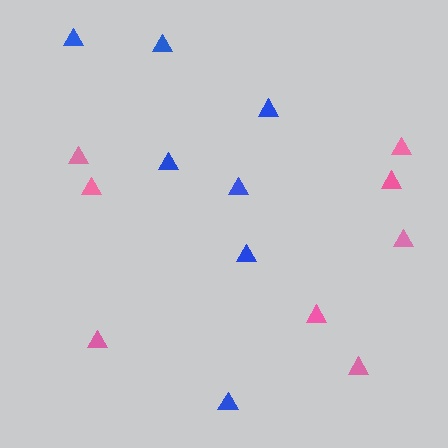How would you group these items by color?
There are 2 groups: one group of blue triangles (7) and one group of pink triangles (8).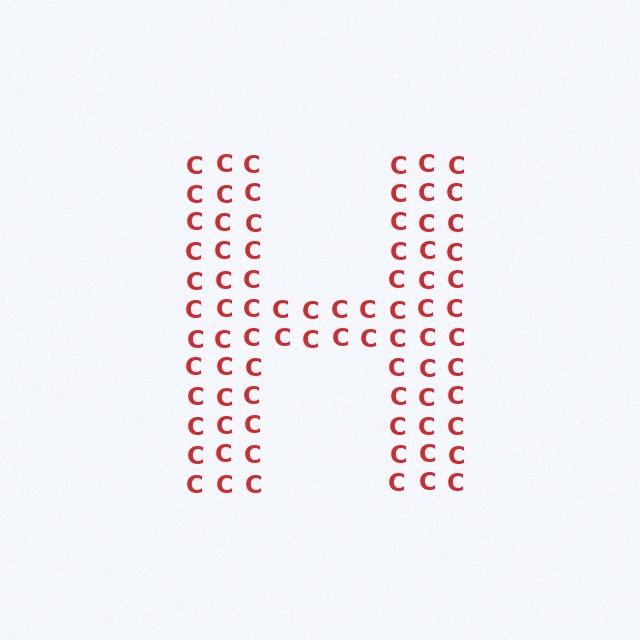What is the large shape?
The large shape is the letter H.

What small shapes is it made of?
It is made of small letter C's.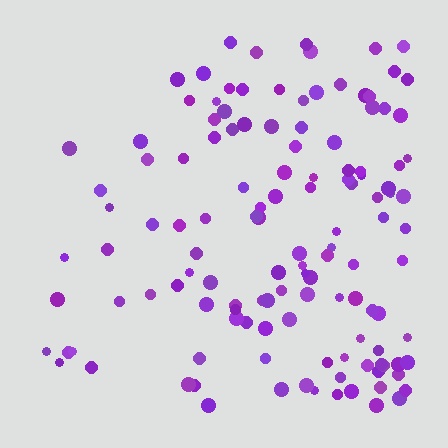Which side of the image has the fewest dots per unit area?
The left.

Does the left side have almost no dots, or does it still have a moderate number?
Still a moderate number, just noticeably fewer than the right.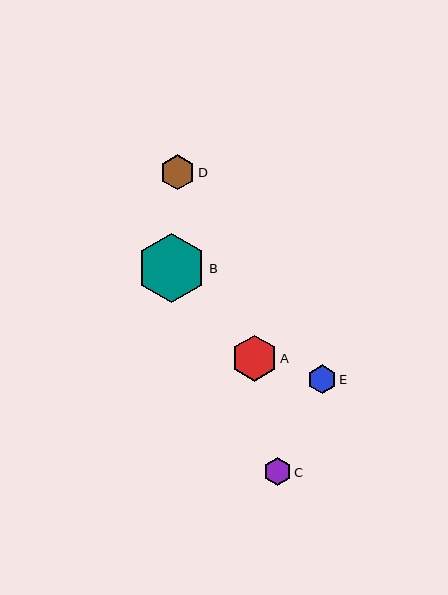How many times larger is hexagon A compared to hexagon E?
Hexagon A is approximately 1.6 times the size of hexagon E.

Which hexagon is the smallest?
Hexagon C is the smallest with a size of approximately 28 pixels.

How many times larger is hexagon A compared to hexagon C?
Hexagon A is approximately 1.6 times the size of hexagon C.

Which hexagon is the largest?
Hexagon B is the largest with a size of approximately 70 pixels.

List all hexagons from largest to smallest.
From largest to smallest: B, A, D, E, C.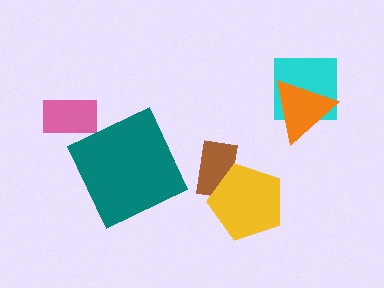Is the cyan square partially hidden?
Yes, it is partially covered by another shape.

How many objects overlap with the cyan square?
1 object overlaps with the cyan square.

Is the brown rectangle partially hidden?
Yes, it is partially covered by another shape.